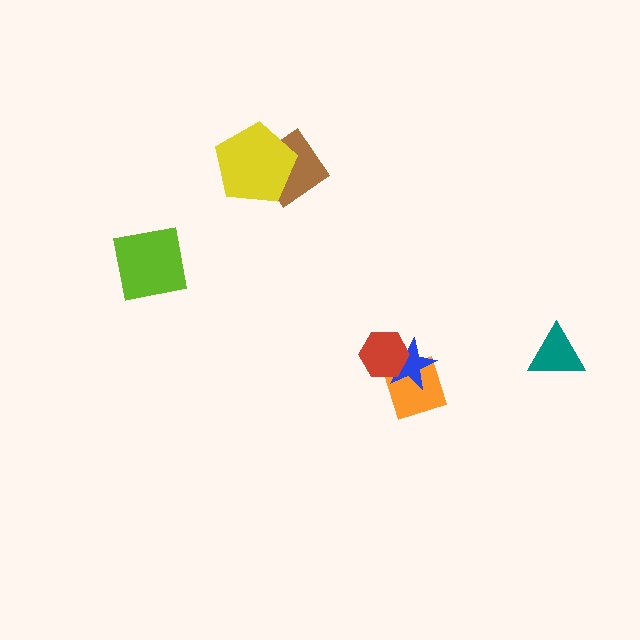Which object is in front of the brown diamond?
The yellow pentagon is in front of the brown diamond.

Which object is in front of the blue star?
The red hexagon is in front of the blue star.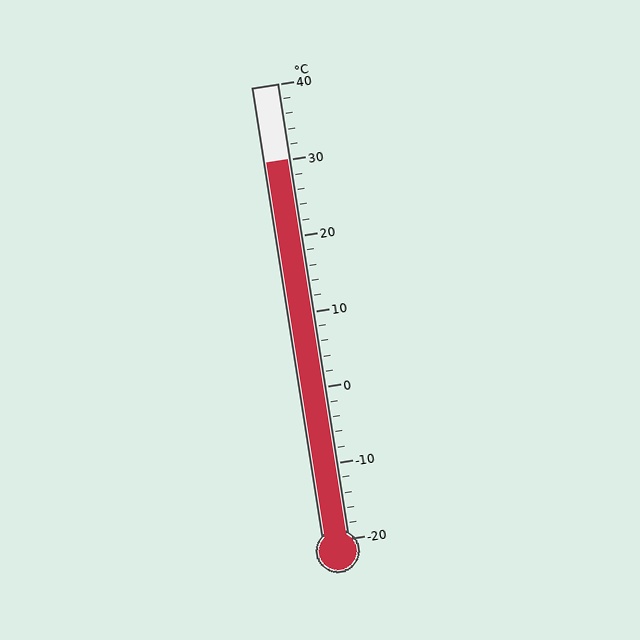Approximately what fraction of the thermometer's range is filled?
The thermometer is filled to approximately 85% of its range.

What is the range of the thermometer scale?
The thermometer scale ranges from -20°C to 40°C.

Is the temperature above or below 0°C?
The temperature is above 0°C.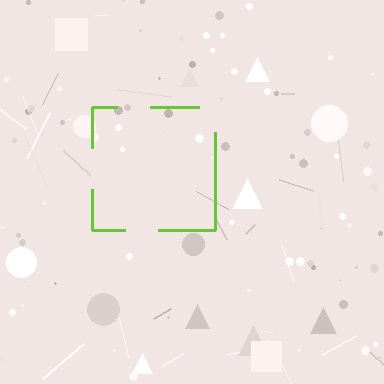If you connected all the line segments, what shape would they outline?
They would outline a square.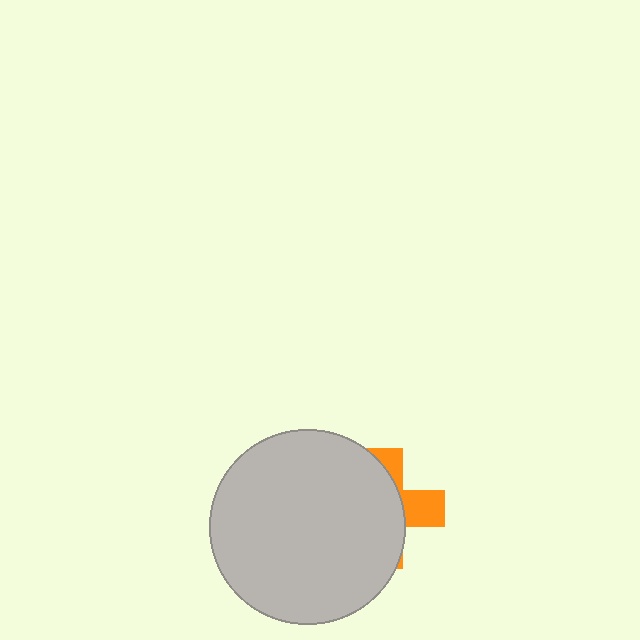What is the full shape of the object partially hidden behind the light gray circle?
The partially hidden object is an orange cross.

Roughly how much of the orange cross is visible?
A small part of it is visible (roughly 31%).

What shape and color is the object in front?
The object in front is a light gray circle.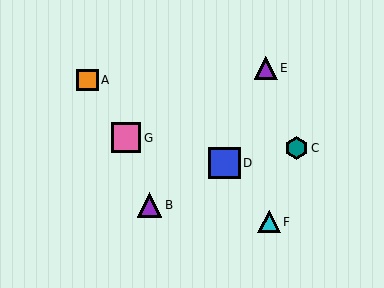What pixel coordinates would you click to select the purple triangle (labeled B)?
Click at (150, 205) to select the purple triangle B.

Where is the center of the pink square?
The center of the pink square is at (126, 138).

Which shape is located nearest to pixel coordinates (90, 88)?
The orange square (labeled A) at (87, 80) is nearest to that location.